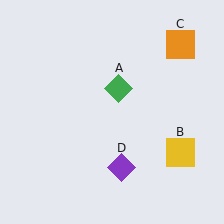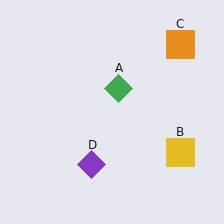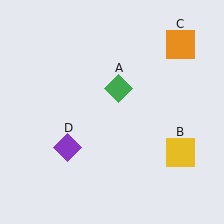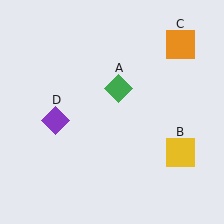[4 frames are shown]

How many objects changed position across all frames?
1 object changed position: purple diamond (object D).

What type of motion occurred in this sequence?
The purple diamond (object D) rotated clockwise around the center of the scene.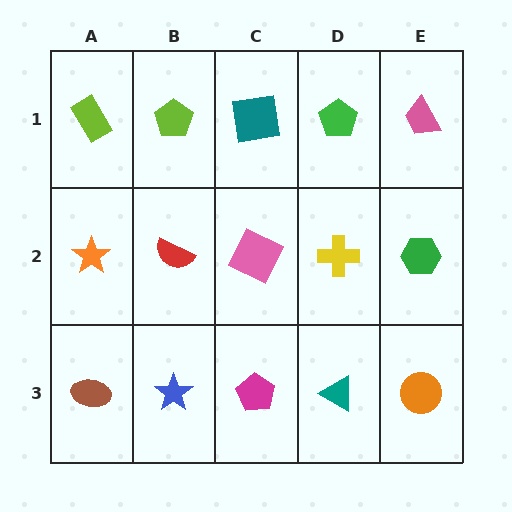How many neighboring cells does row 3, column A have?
2.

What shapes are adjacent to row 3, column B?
A red semicircle (row 2, column B), a brown ellipse (row 3, column A), a magenta pentagon (row 3, column C).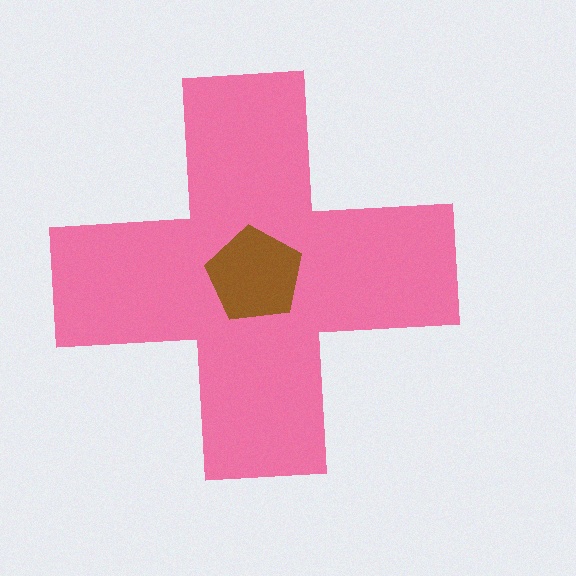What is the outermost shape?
The pink cross.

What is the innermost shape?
The brown pentagon.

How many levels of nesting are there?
2.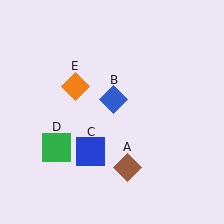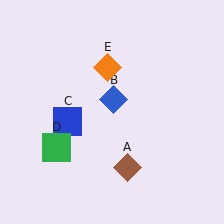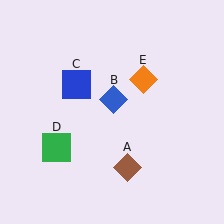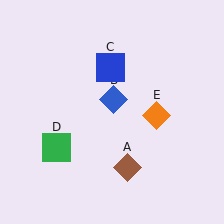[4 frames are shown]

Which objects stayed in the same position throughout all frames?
Brown diamond (object A) and blue diamond (object B) and green square (object D) remained stationary.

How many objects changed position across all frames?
2 objects changed position: blue square (object C), orange diamond (object E).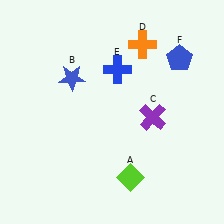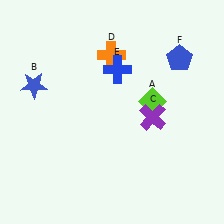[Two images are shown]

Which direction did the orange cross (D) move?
The orange cross (D) moved left.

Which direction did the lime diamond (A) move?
The lime diamond (A) moved up.